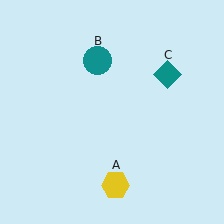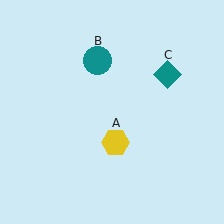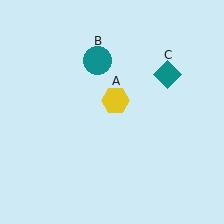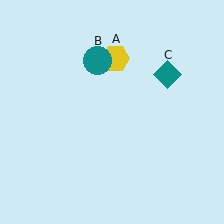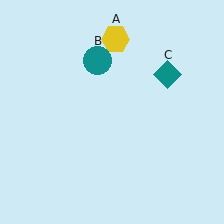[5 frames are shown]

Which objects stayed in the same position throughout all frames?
Teal circle (object B) and teal diamond (object C) remained stationary.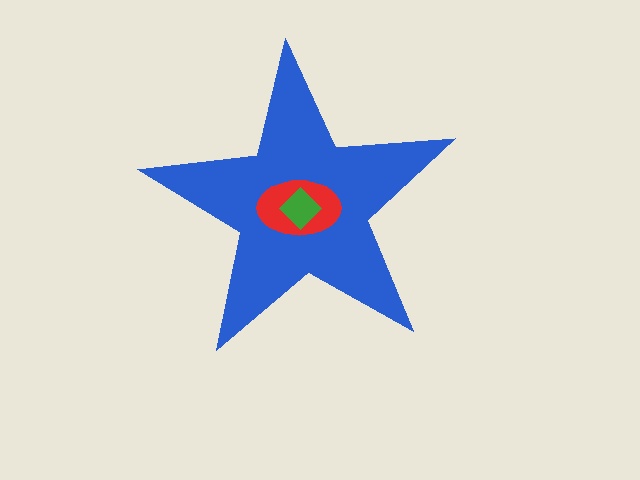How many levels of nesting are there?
3.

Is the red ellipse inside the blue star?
Yes.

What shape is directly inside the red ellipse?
The green diamond.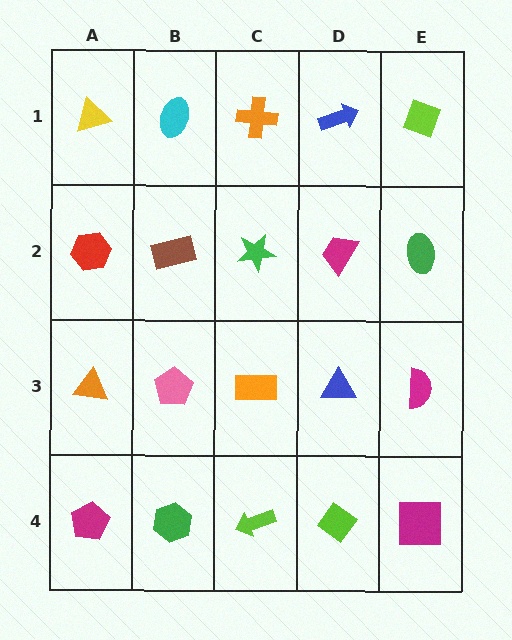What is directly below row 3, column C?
A lime arrow.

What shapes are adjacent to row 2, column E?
A lime diamond (row 1, column E), a magenta semicircle (row 3, column E), a magenta trapezoid (row 2, column D).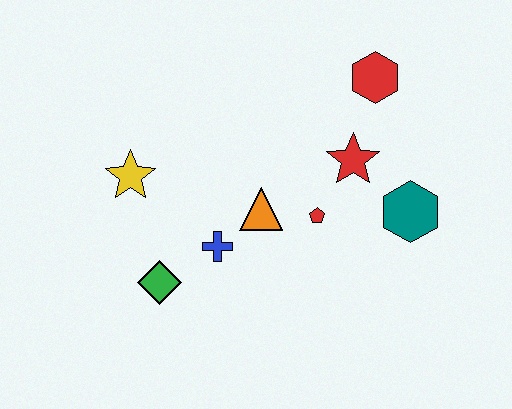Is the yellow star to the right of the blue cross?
No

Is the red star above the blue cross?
Yes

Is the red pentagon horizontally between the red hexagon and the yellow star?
Yes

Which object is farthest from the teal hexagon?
The yellow star is farthest from the teal hexagon.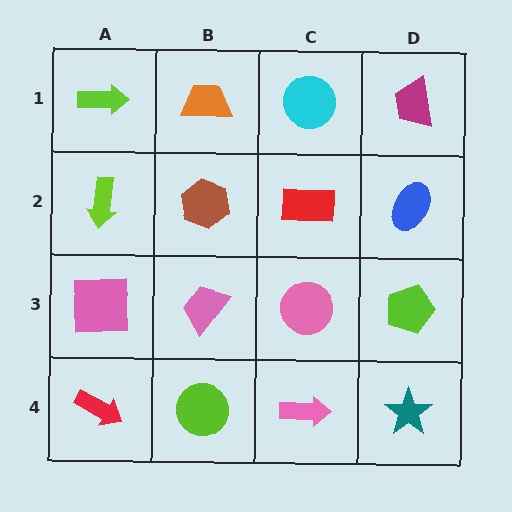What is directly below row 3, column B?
A lime circle.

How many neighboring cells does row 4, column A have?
2.